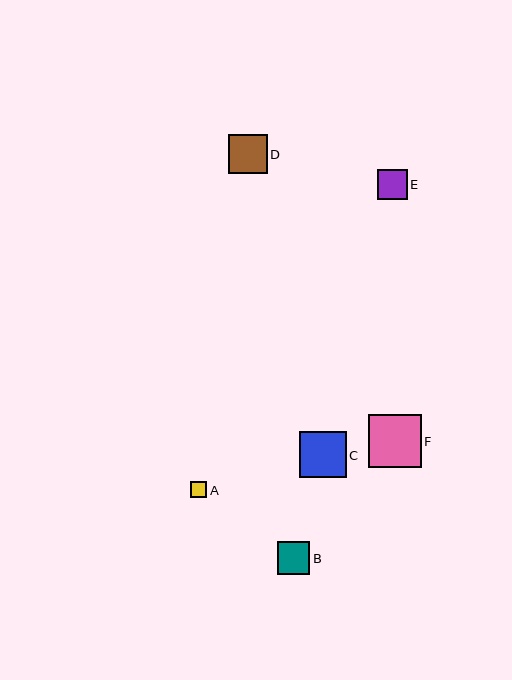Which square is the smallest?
Square A is the smallest with a size of approximately 16 pixels.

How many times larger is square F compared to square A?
Square F is approximately 3.4 times the size of square A.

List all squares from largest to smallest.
From largest to smallest: F, C, D, B, E, A.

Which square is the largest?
Square F is the largest with a size of approximately 53 pixels.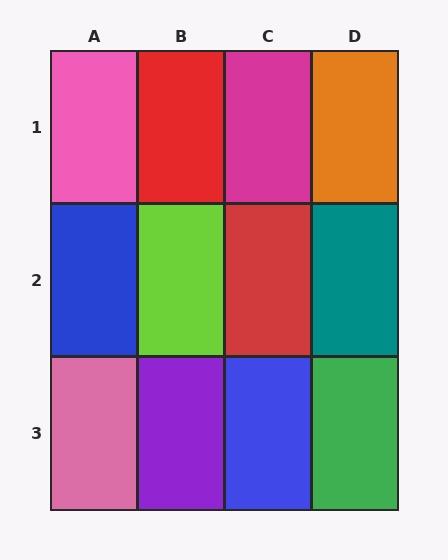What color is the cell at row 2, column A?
Blue.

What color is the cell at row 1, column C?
Magenta.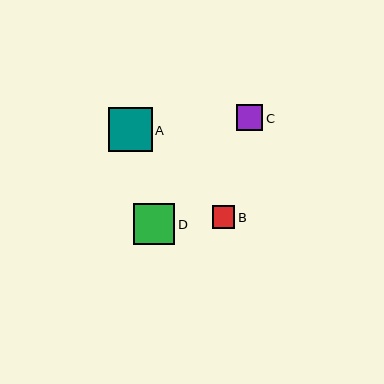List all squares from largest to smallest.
From largest to smallest: A, D, C, B.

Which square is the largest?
Square A is the largest with a size of approximately 44 pixels.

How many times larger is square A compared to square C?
Square A is approximately 1.7 times the size of square C.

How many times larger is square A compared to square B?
Square A is approximately 2.0 times the size of square B.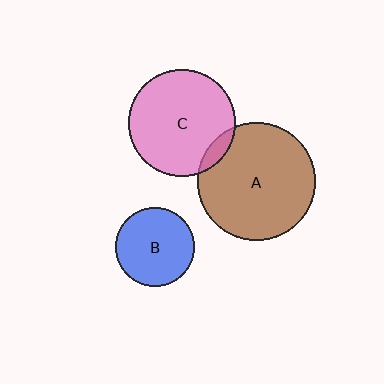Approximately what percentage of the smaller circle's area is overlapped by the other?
Approximately 10%.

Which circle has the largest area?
Circle A (brown).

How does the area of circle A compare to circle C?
Approximately 1.2 times.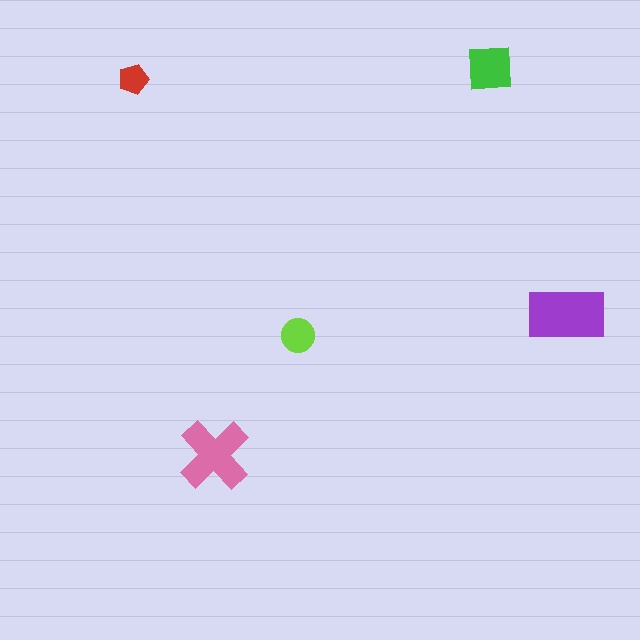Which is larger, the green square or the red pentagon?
The green square.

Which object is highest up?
The green square is topmost.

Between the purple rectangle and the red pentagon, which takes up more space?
The purple rectangle.